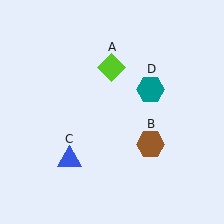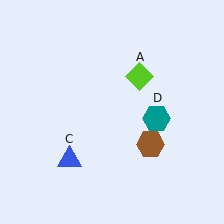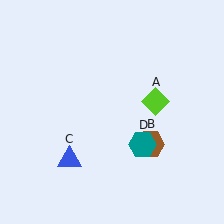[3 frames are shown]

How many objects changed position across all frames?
2 objects changed position: lime diamond (object A), teal hexagon (object D).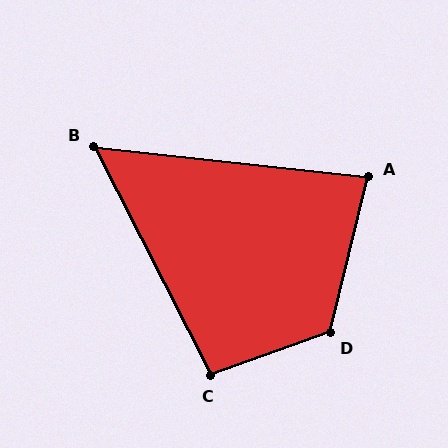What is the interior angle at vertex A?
Approximately 82 degrees (acute).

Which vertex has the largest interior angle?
D, at approximately 123 degrees.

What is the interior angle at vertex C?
Approximately 98 degrees (obtuse).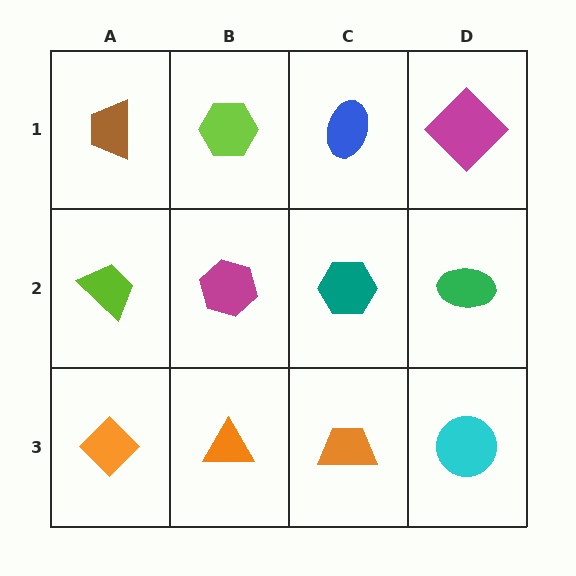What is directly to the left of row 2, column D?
A teal hexagon.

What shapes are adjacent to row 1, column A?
A lime trapezoid (row 2, column A), a lime hexagon (row 1, column B).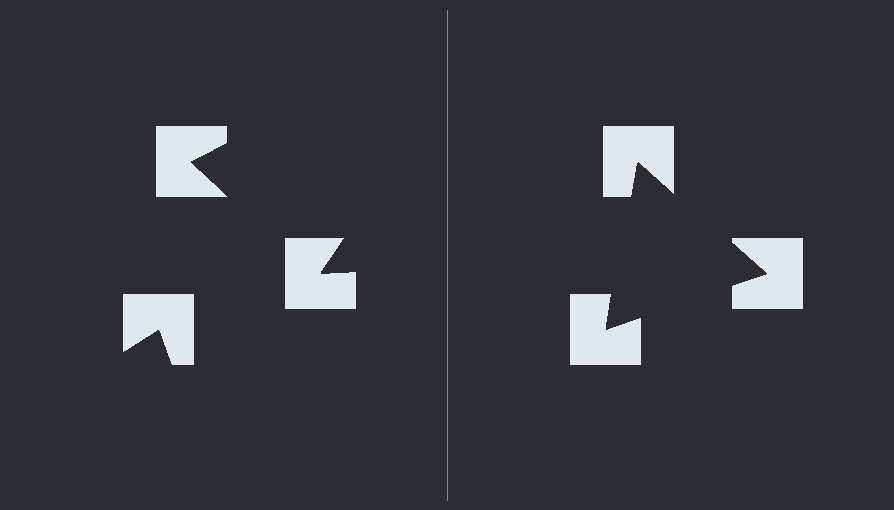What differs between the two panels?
The notched squares are positioned identically on both sides; only the wedge orientations differ. On the right they align to a triangle; on the left they are misaligned.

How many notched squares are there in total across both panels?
6 — 3 on each side.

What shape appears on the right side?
An illusory triangle.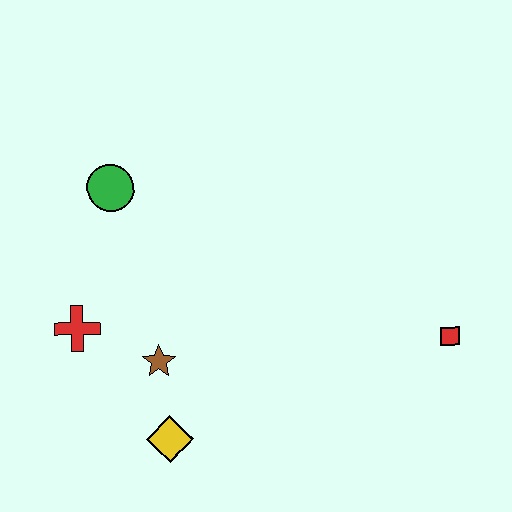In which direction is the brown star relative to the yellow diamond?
The brown star is above the yellow diamond.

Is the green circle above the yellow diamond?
Yes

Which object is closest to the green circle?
The red cross is closest to the green circle.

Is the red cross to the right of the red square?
No